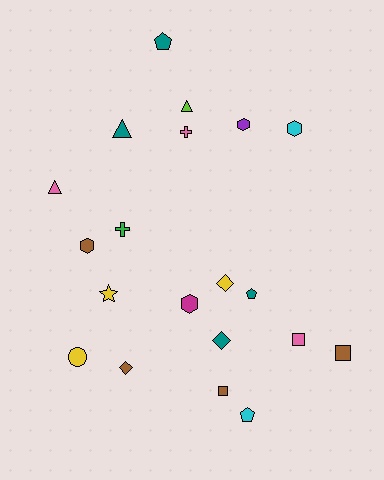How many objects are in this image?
There are 20 objects.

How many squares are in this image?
There are 3 squares.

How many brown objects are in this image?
There are 4 brown objects.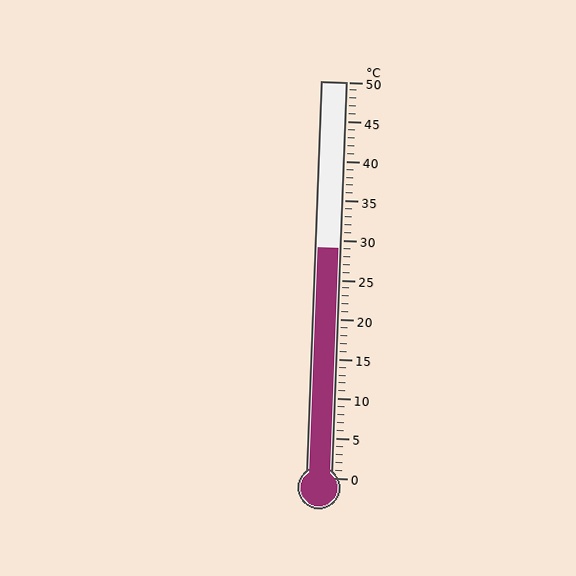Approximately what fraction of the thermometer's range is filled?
The thermometer is filled to approximately 60% of its range.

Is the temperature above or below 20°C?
The temperature is above 20°C.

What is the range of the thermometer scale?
The thermometer scale ranges from 0°C to 50°C.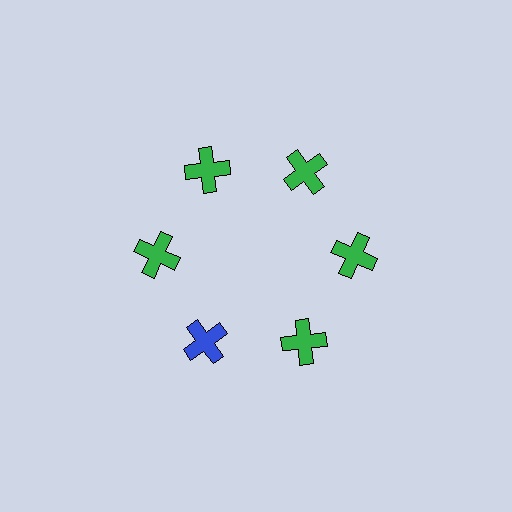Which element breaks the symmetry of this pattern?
The blue cross at roughly the 7 o'clock position breaks the symmetry. All other shapes are green crosses.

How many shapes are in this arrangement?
There are 6 shapes arranged in a ring pattern.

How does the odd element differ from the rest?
It has a different color: blue instead of green.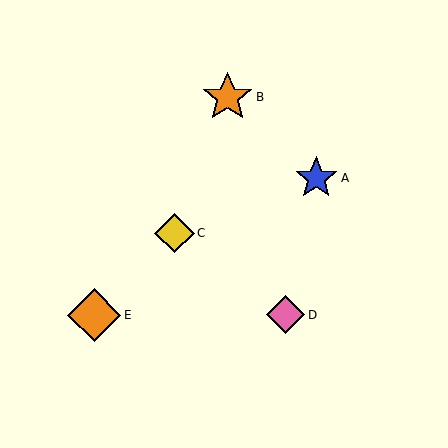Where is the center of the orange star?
The center of the orange star is at (228, 97).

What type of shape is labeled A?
Shape A is a blue star.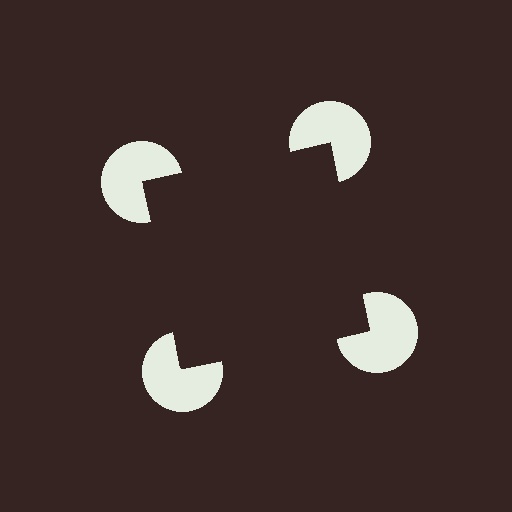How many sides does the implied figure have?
4 sides.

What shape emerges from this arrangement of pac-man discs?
An illusory square — its edges are inferred from the aligned wedge cuts in the pac-man discs, not physically drawn.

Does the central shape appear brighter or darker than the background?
It typically appears slightly darker than the background, even though no actual brightness change is drawn.